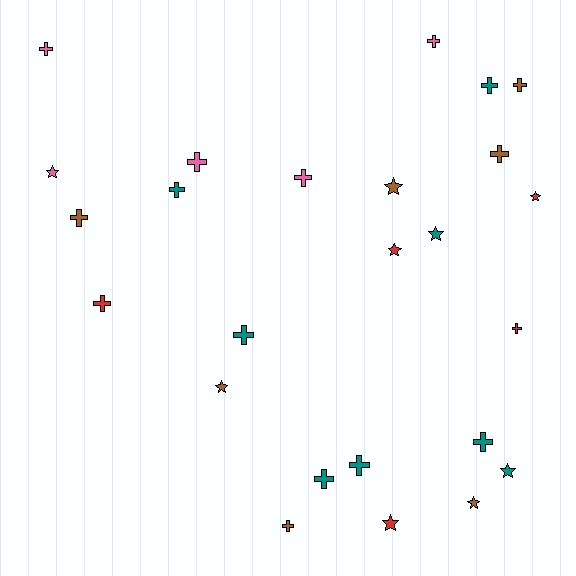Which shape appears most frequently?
Cross, with 16 objects.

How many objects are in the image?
There are 25 objects.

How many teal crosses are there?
There are 6 teal crosses.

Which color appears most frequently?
Teal, with 8 objects.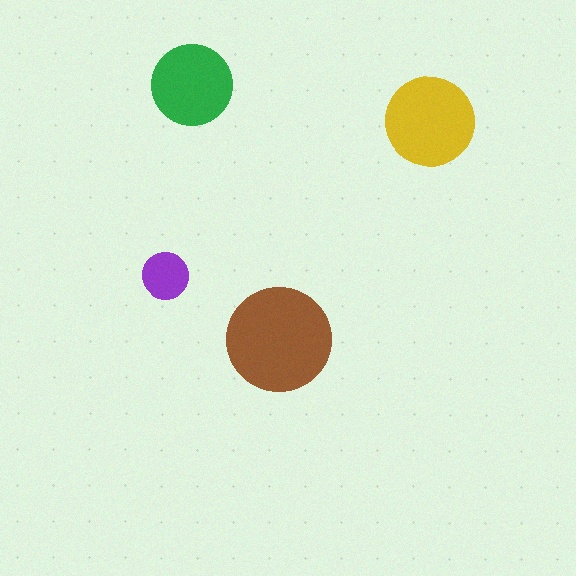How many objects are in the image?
There are 4 objects in the image.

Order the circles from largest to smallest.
the brown one, the yellow one, the green one, the purple one.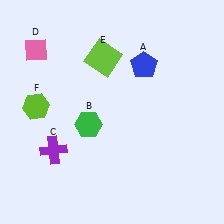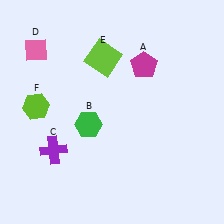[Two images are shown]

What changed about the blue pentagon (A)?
In Image 1, A is blue. In Image 2, it changed to magenta.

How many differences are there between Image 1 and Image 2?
There is 1 difference between the two images.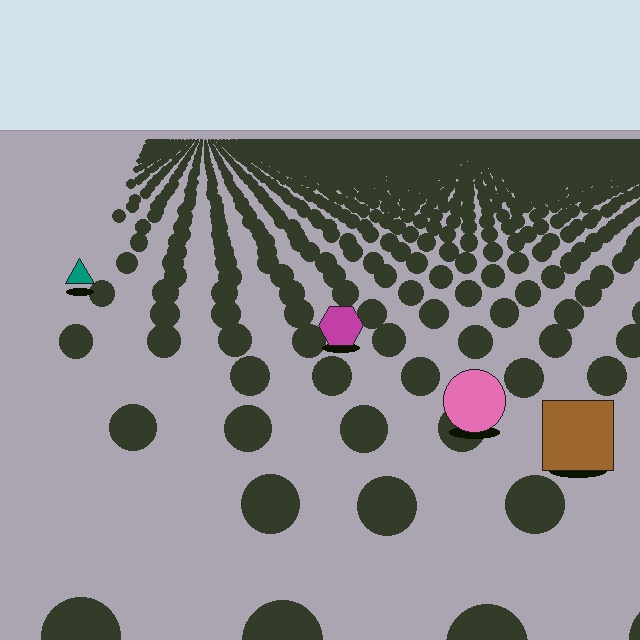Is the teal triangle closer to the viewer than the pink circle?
No. The pink circle is closer — you can tell from the texture gradient: the ground texture is coarser near it.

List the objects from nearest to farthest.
From nearest to farthest: the brown square, the pink circle, the magenta hexagon, the teal triangle.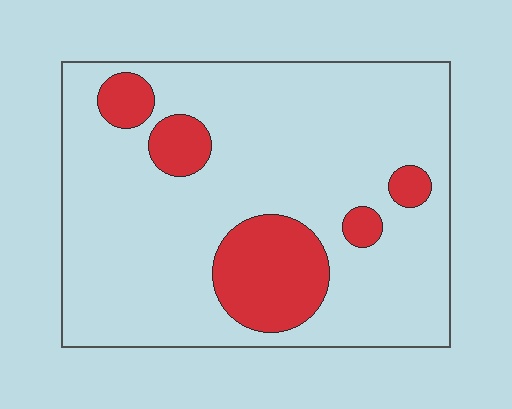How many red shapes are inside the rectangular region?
5.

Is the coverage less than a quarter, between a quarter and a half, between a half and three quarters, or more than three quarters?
Less than a quarter.